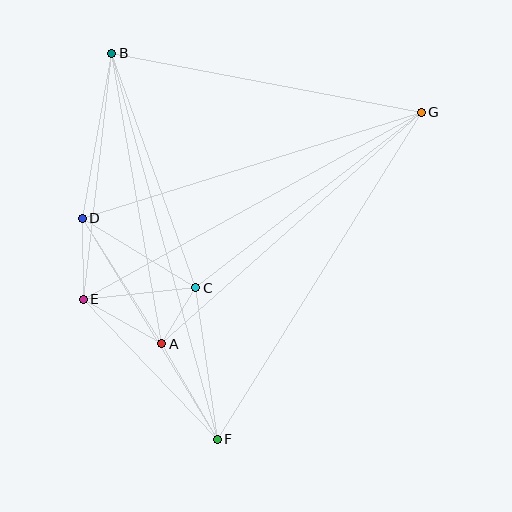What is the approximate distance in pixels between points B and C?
The distance between B and C is approximately 249 pixels.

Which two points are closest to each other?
Points A and C are closest to each other.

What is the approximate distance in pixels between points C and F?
The distance between C and F is approximately 153 pixels.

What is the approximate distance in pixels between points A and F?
The distance between A and F is approximately 110 pixels.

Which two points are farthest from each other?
Points B and F are farthest from each other.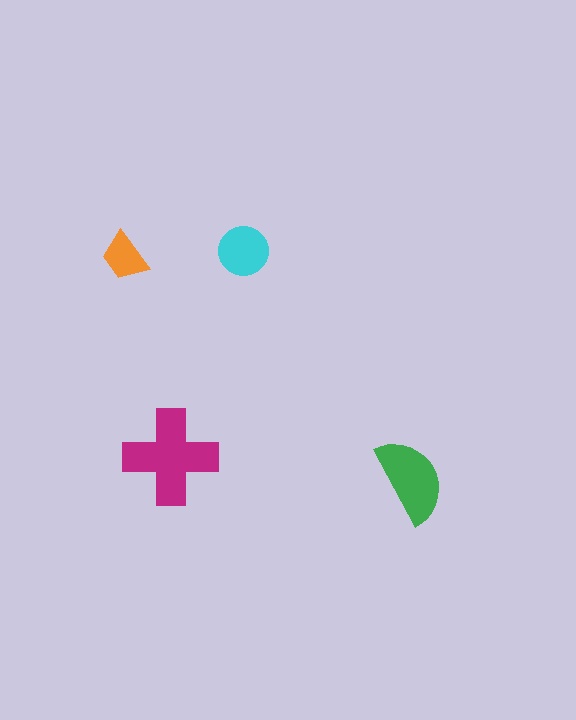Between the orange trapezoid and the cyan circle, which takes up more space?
The cyan circle.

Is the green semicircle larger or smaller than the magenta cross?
Smaller.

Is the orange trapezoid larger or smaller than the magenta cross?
Smaller.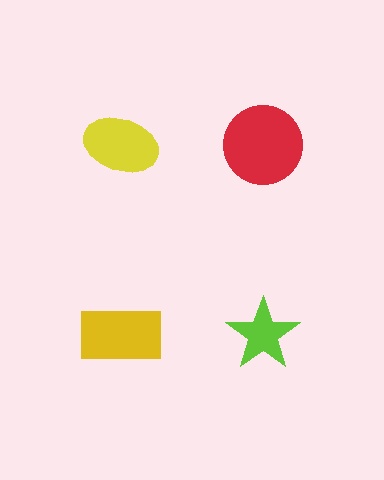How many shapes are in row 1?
2 shapes.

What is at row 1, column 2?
A red circle.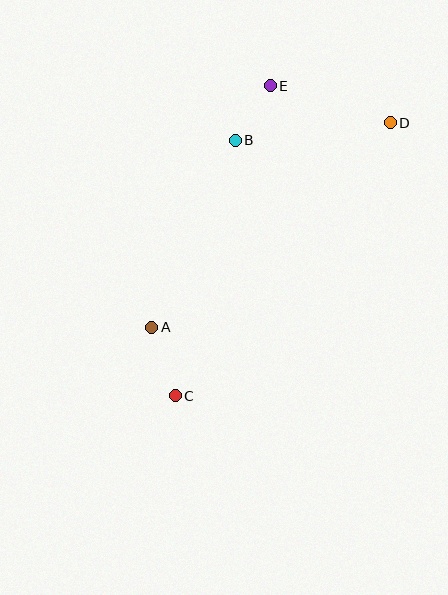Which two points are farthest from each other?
Points C and D are farthest from each other.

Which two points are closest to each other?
Points B and E are closest to each other.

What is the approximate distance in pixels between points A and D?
The distance between A and D is approximately 314 pixels.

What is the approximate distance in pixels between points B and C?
The distance between B and C is approximately 262 pixels.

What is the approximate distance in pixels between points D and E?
The distance between D and E is approximately 125 pixels.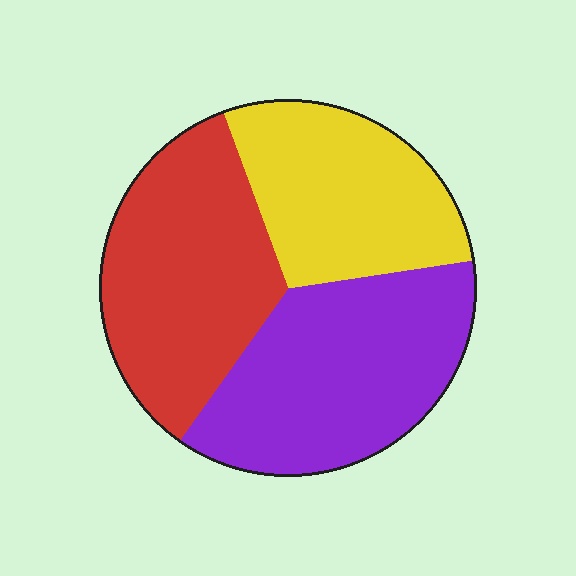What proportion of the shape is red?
Red covers 35% of the shape.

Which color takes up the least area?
Yellow, at roughly 30%.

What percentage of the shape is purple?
Purple covers 37% of the shape.